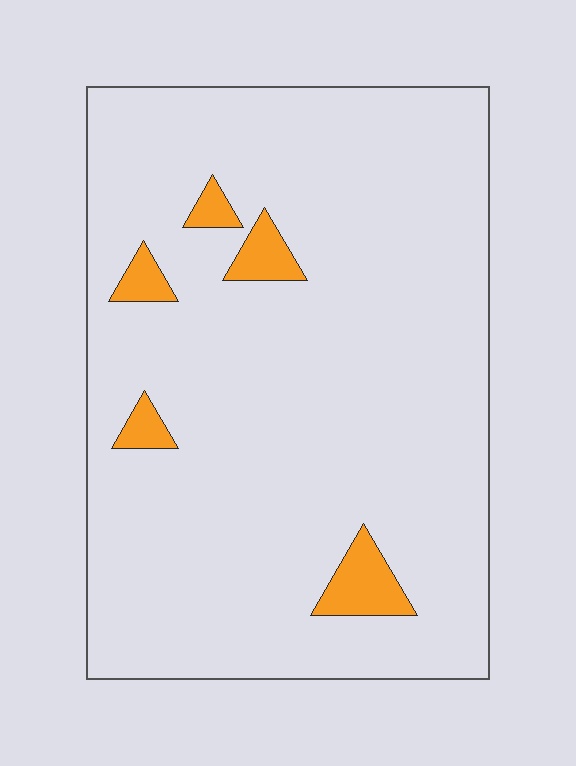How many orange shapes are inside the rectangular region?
5.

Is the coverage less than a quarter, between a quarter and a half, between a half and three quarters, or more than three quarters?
Less than a quarter.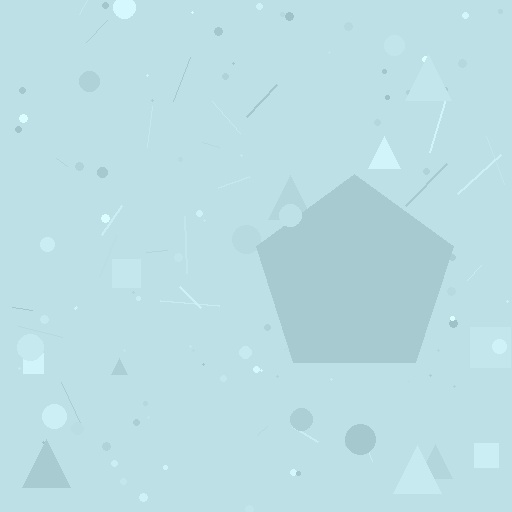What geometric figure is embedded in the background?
A pentagon is embedded in the background.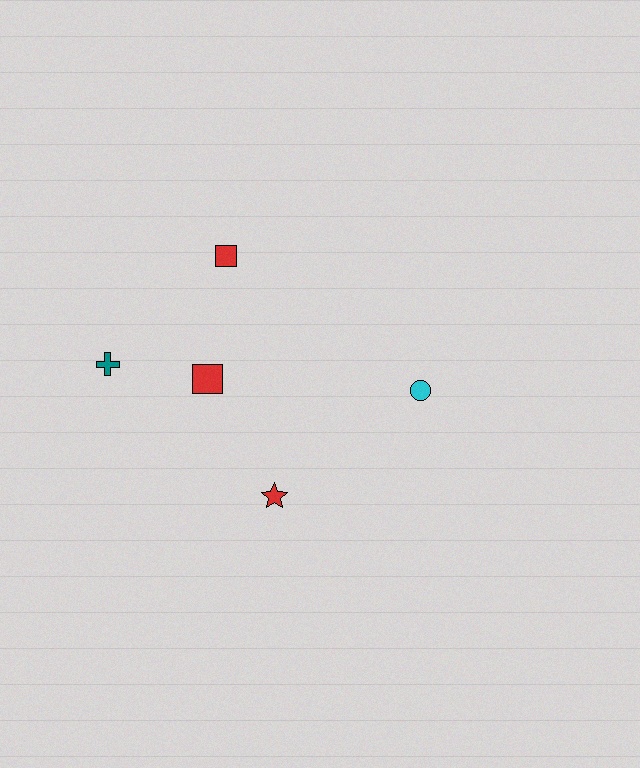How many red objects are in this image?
There are 3 red objects.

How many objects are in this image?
There are 5 objects.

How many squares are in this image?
There are 2 squares.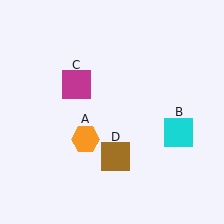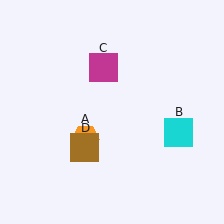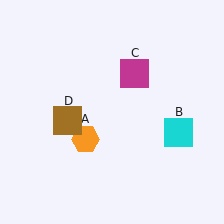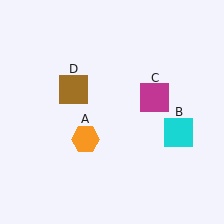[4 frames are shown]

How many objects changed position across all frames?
2 objects changed position: magenta square (object C), brown square (object D).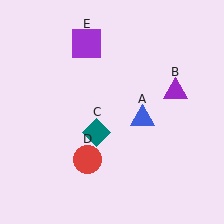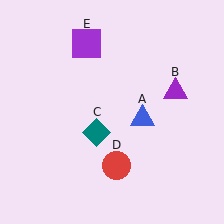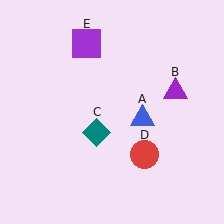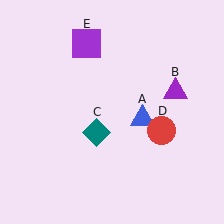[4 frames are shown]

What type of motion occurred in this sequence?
The red circle (object D) rotated counterclockwise around the center of the scene.